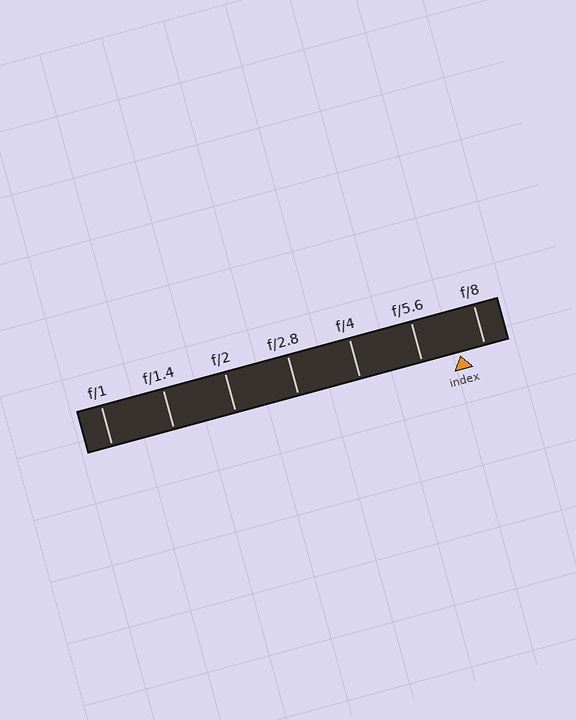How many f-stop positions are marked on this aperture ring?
There are 7 f-stop positions marked.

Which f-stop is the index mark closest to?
The index mark is closest to f/8.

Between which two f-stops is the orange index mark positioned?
The index mark is between f/5.6 and f/8.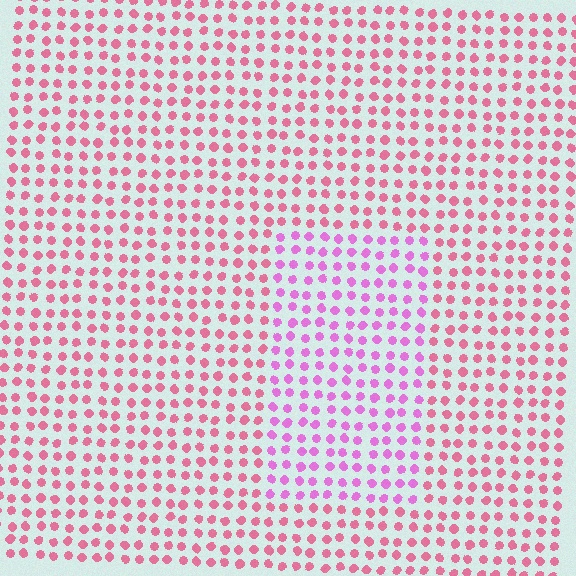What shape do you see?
I see a rectangle.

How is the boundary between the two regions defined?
The boundary is defined purely by a slight shift in hue (about 35 degrees). Spacing, size, and orientation are identical on both sides.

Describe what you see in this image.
The image is filled with small pink elements in a uniform arrangement. A rectangle-shaped region is visible where the elements are tinted to a slightly different hue, forming a subtle color boundary.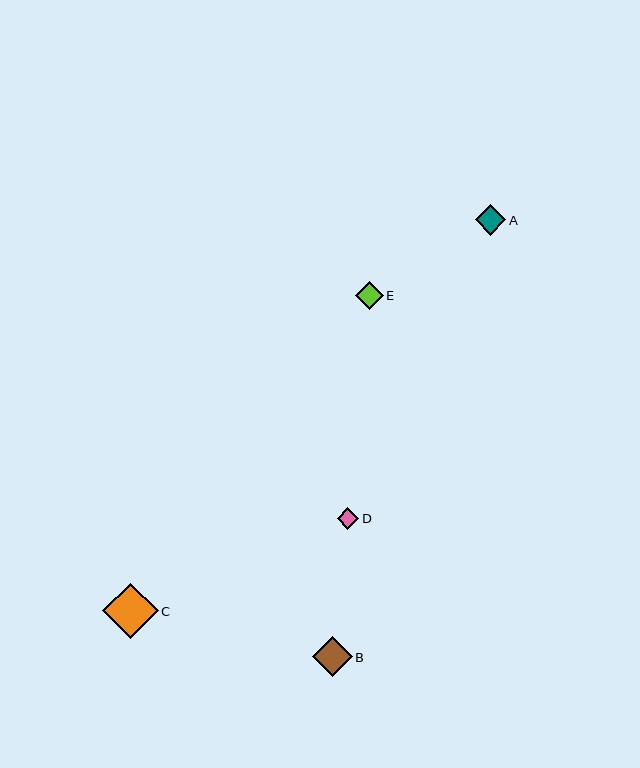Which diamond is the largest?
Diamond C is the largest with a size of approximately 56 pixels.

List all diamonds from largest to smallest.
From largest to smallest: C, B, A, E, D.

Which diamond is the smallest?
Diamond D is the smallest with a size of approximately 22 pixels.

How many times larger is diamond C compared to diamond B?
Diamond C is approximately 1.4 times the size of diamond B.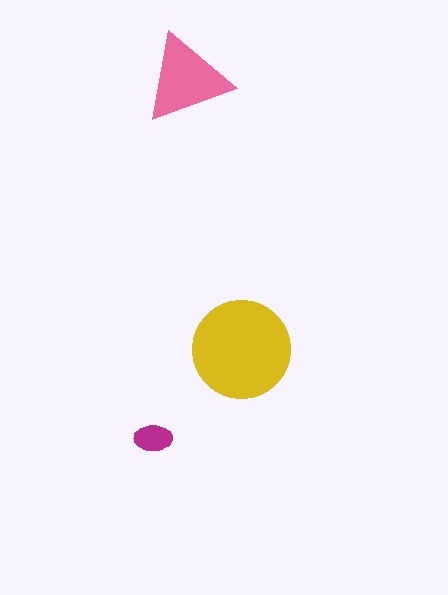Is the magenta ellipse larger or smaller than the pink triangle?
Smaller.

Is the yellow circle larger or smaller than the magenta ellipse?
Larger.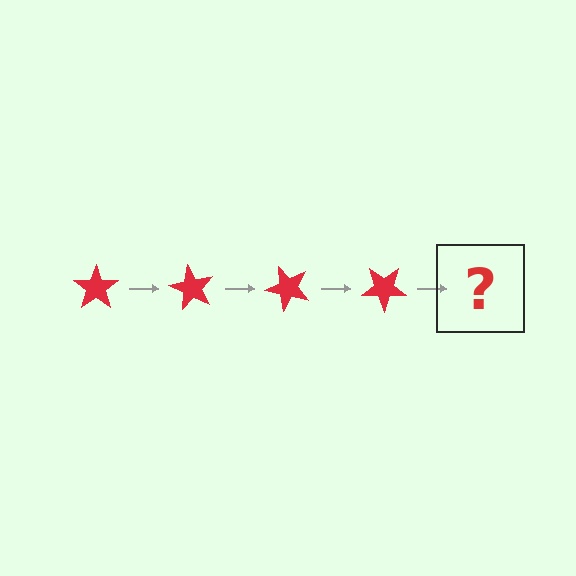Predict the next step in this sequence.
The next step is a red star rotated 240 degrees.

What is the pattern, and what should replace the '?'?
The pattern is that the star rotates 60 degrees each step. The '?' should be a red star rotated 240 degrees.